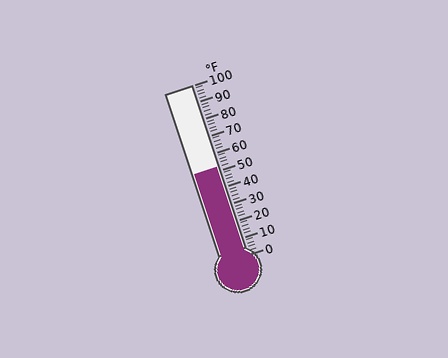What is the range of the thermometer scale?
The thermometer scale ranges from 0°F to 100°F.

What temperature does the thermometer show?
The thermometer shows approximately 52°F.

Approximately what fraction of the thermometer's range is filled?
The thermometer is filled to approximately 50% of its range.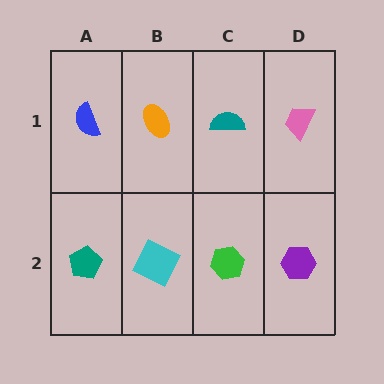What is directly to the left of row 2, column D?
A green hexagon.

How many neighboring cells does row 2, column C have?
3.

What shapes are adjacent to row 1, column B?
A cyan square (row 2, column B), a blue semicircle (row 1, column A), a teal semicircle (row 1, column C).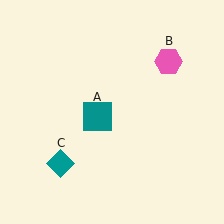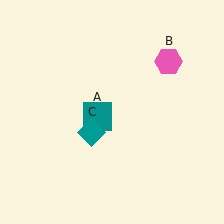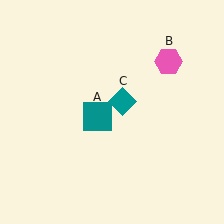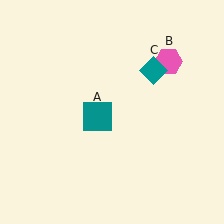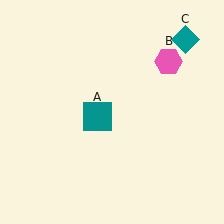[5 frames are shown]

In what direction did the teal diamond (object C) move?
The teal diamond (object C) moved up and to the right.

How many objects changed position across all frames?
1 object changed position: teal diamond (object C).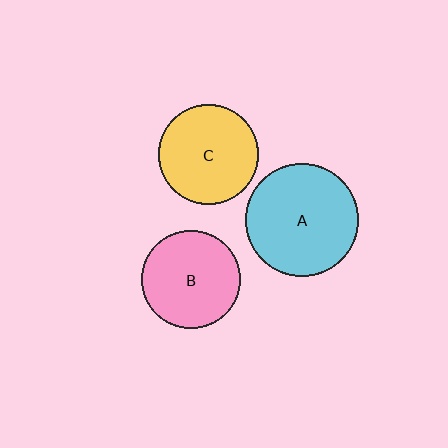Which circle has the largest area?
Circle A (cyan).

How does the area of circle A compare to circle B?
Approximately 1.3 times.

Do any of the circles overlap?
No, none of the circles overlap.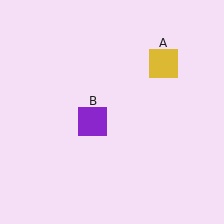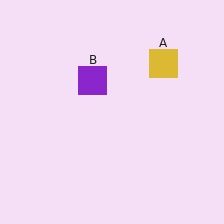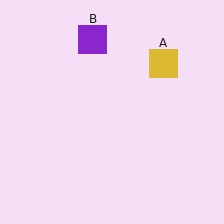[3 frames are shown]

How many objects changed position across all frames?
1 object changed position: purple square (object B).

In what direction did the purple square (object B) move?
The purple square (object B) moved up.